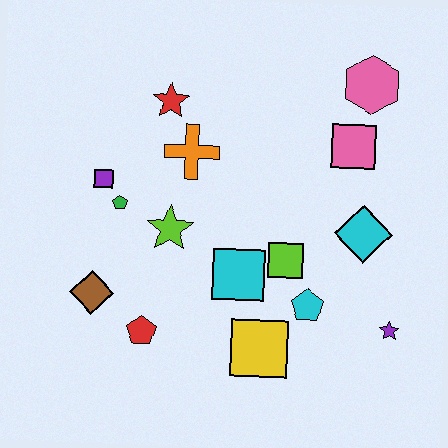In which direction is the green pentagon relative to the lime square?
The green pentagon is to the left of the lime square.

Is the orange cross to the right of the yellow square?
No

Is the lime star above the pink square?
No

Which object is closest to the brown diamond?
The red pentagon is closest to the brown diamond.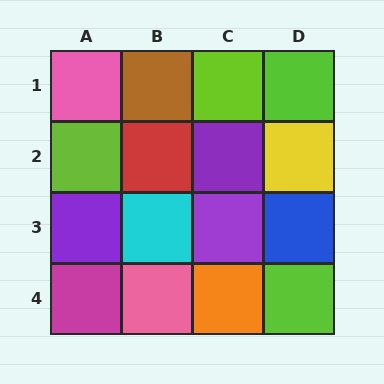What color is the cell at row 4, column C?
Orange.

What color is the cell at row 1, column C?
Lime.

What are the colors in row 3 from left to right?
Purple, cyan, purple, blue.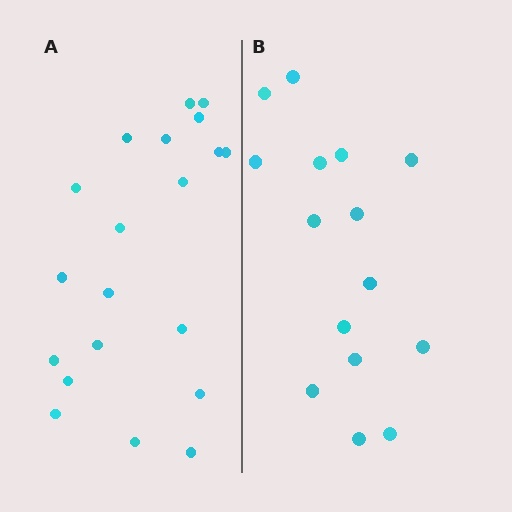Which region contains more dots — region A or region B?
Region A (the left region) has more dots.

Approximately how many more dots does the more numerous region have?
Region A has about 5 more dots than region B.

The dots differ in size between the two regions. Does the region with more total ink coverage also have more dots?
No. Region B has more total ink coverage because its dots are larger, but region A actually contains more individual dots. Total area can be misleading — the number of items is what matters here.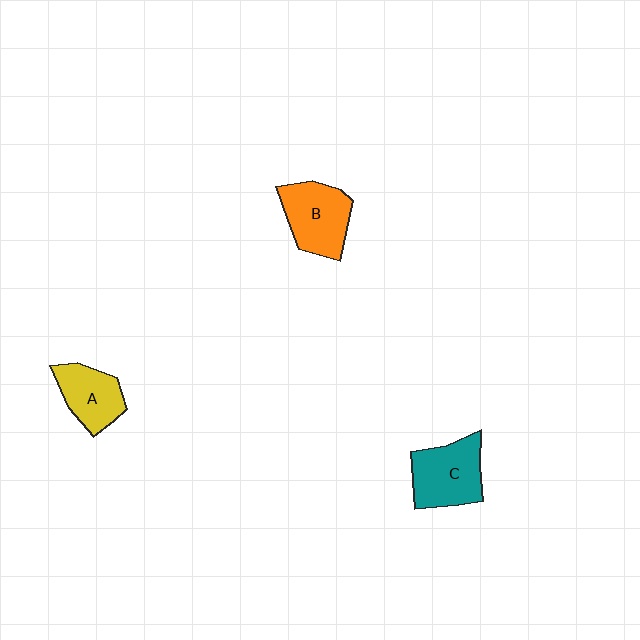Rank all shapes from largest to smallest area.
From largest to smallest: C (teal), B (orange), A (yellow).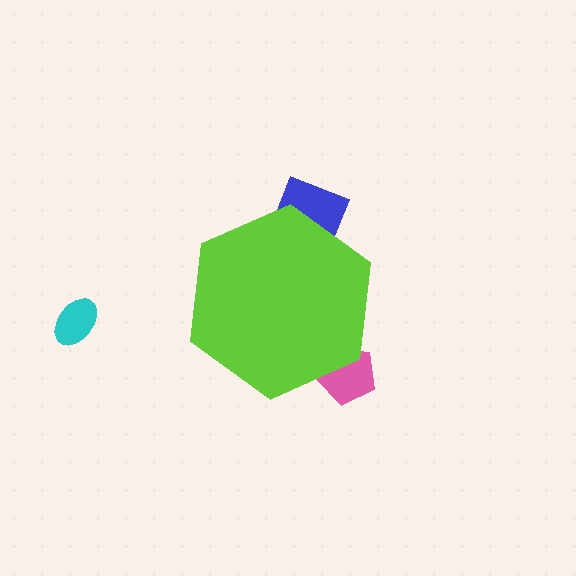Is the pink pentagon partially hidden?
Yes, the pink pentagon is partially hidden behind the lime hexagon.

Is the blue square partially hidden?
Yes, the blue square is partially hidden behind the lime hexagon.